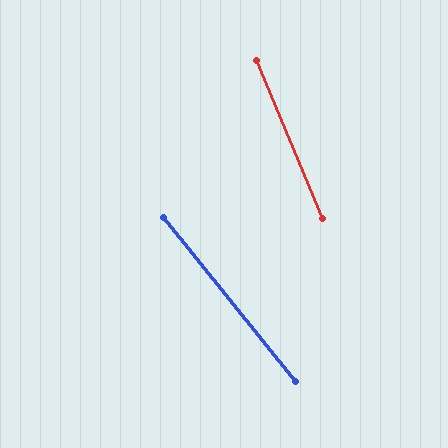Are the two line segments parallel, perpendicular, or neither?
Neither parallel nor perpendicular — they differ by about 16°.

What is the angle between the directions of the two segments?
Approximately 16 degrees.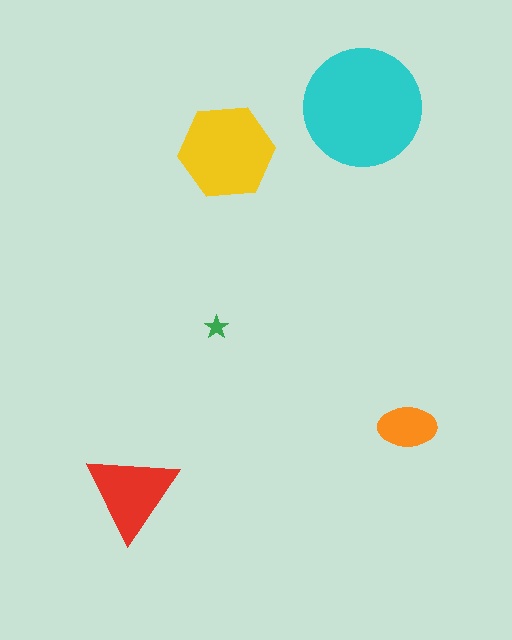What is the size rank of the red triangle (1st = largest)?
3rd.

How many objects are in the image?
There are 5 objects in the image.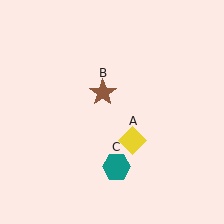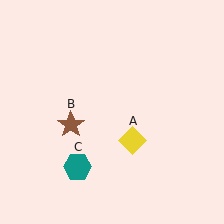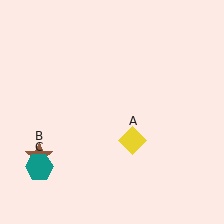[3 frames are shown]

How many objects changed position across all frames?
2 objects changed position: brown star (object B), teal hexagon (object C).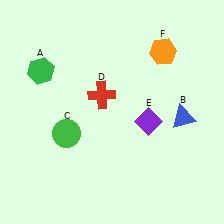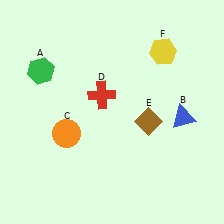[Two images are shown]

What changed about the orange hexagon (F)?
In Image 1, F is orange. In Image 2, it changed to yellow.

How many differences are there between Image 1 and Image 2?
There are 3 differences between the two images.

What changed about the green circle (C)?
In Image 1, C is green. In Image 2, it changed to orange.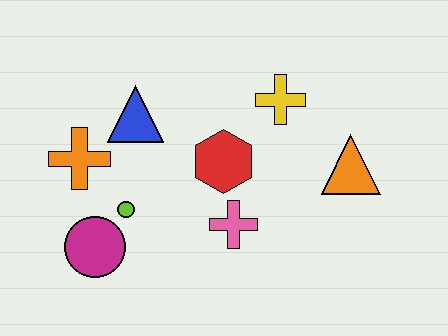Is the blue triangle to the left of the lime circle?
No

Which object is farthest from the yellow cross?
The magenta circle is farthest from the yellow cross.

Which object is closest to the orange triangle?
The yellow cross is closest to the orange triangle.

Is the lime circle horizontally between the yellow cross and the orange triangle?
No